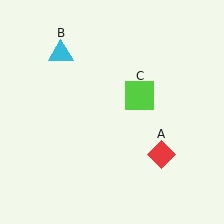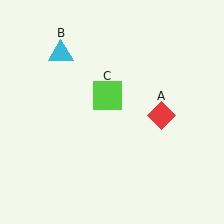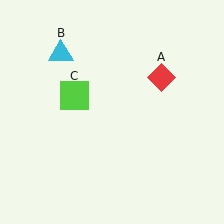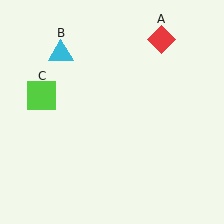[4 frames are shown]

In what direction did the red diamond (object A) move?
The red diamond (object A) moved up.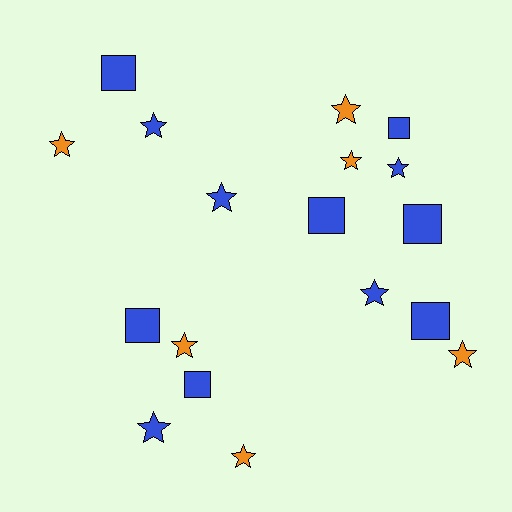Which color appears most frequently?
Blue, with 12 objects.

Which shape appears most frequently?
Star, with 11 objects.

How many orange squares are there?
There are no orange squares.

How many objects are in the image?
There are 18 objects.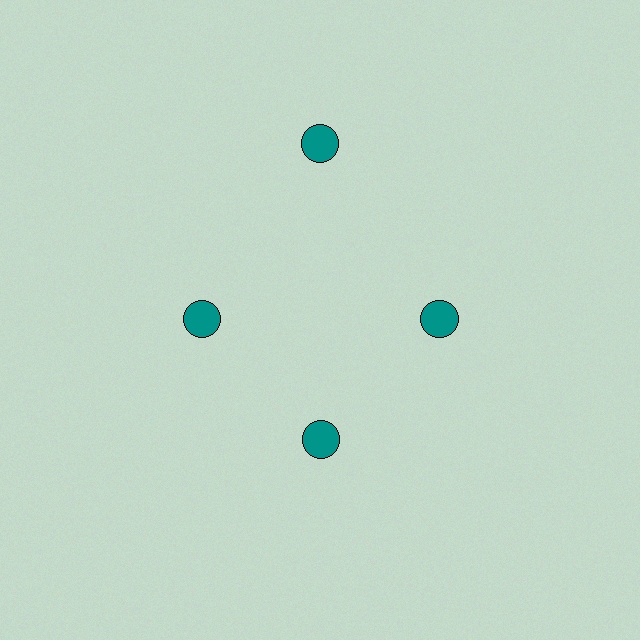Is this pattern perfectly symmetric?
No. The 4 teal circles are arranged in a ring, but one element near the 12 o'clock position is pushed outward from the center, breaking the 4-fold rotational symmetry.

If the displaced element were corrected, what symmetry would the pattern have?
It would have 4-fold rotational symmetry — the pattern would map onto itself every 90 degrees.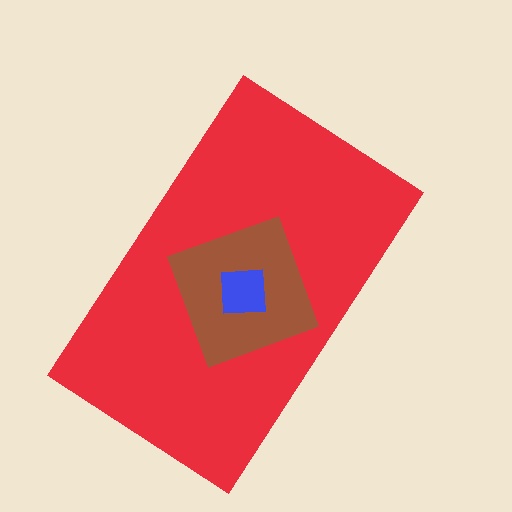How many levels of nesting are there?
3.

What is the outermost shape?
The red rectangle.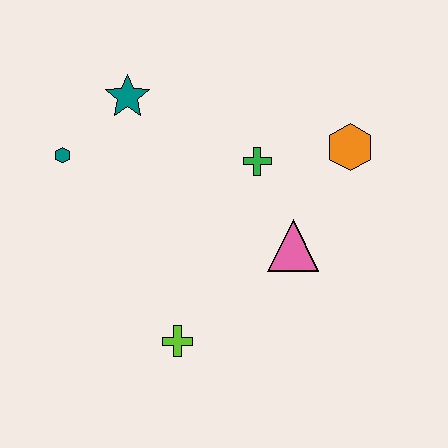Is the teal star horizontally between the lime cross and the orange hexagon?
No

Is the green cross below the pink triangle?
No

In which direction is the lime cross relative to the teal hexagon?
The lime cross is below the teal hexagon.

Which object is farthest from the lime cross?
The orange hexagon is farthest from the lime cross.